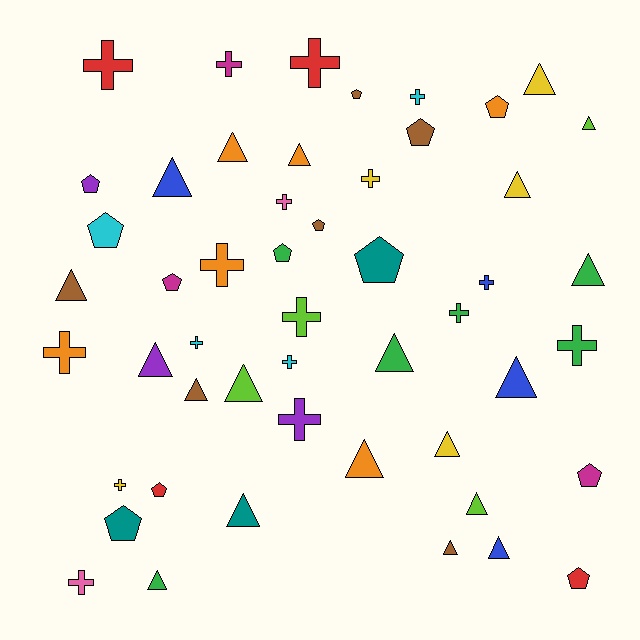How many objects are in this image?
There are 50 objects.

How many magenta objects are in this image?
There are 3 magenta objects.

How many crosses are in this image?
There are 17 crosses.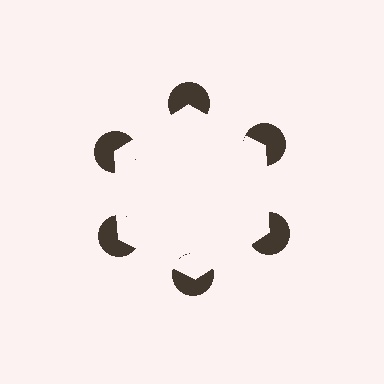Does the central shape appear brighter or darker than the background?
It typically appears slightly brighter than the background, even though no actual brightness change is drawn.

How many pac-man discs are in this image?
There are 6 — one at each vertex of the illusory hexagon.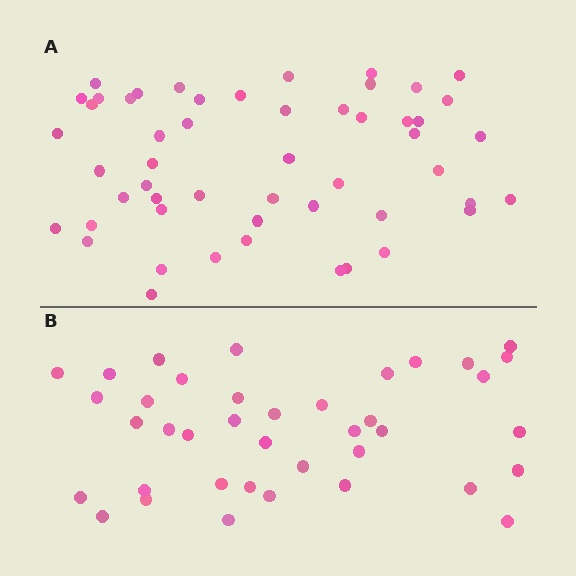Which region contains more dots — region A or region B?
Region A (the top region) has more dots.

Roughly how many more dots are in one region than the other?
Region A has approximately 15 more dots than region B.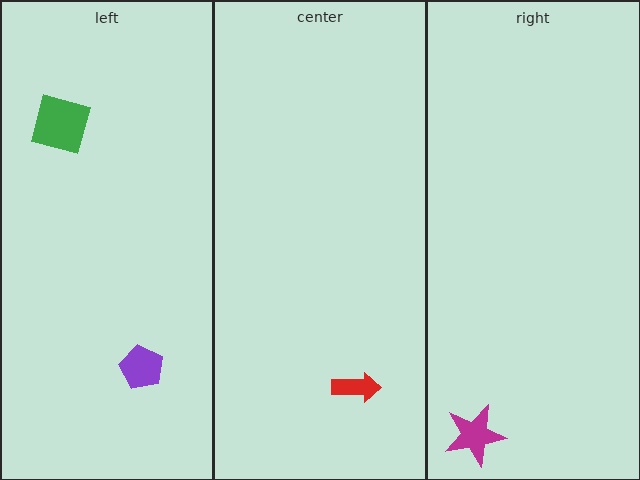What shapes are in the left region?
The green diamond, the purple pentagon.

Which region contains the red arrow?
The center region.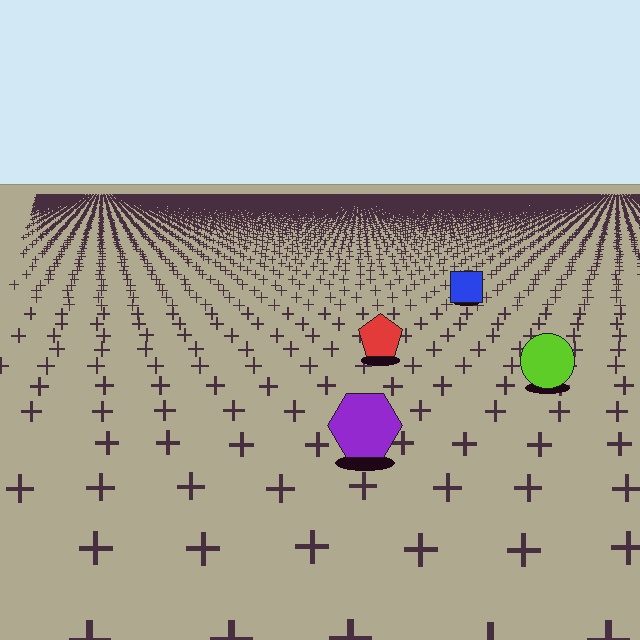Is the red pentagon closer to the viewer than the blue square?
Yes. The red pentagon is closer — you can tell from the texture gradient: the ground texture is coarser near it.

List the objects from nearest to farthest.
From nearest to farthest: the purple hexagon, the lime circle, the red pentagon, the blue square.